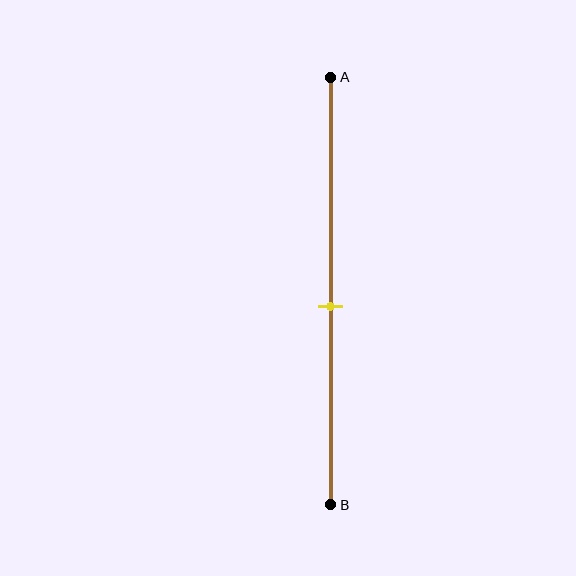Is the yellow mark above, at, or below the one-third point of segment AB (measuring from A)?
The yellow mark is below the one-third point of segment AB.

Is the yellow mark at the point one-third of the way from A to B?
No, the mark is at about 55% from A, not at the 33% one-third point.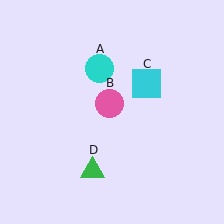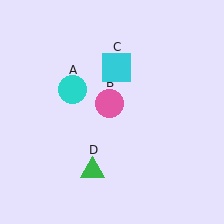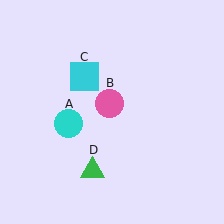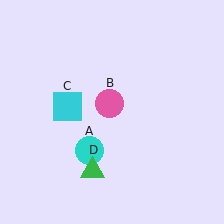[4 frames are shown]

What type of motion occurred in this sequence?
The cyan circle (object A), cyan square (object C) rotated counterclockwise around the center of the scene.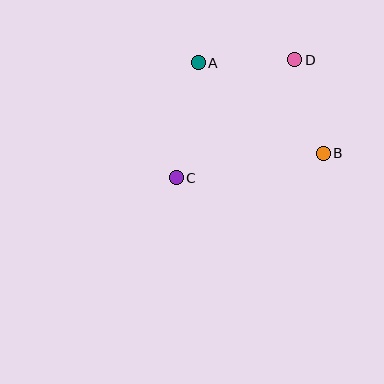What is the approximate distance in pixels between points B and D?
The distance between B and D is approximately 98 pixels.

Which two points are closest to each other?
Points A and D are closest to each other.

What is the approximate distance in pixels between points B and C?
The distance between B and C is approximately 149 pixels.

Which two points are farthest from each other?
Points C and D are farthest from each other.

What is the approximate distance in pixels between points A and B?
The distance between A and B is approximately 154 pixels.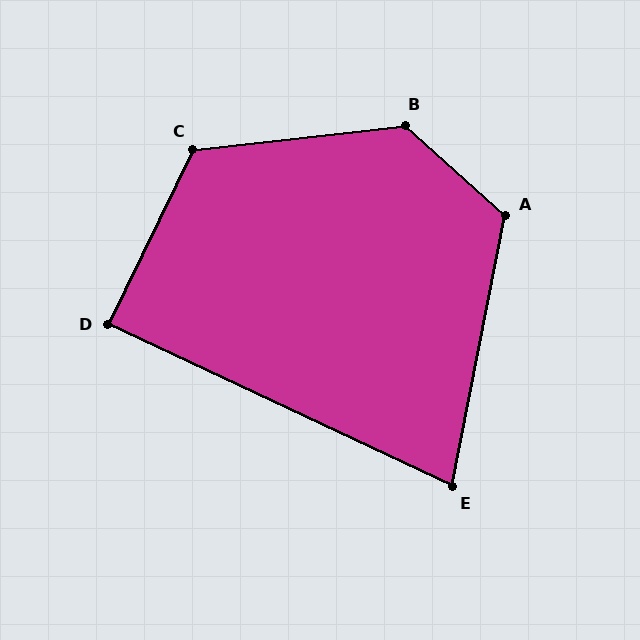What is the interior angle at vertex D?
Approximately 89 degrees (approximately right).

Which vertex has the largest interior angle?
B, at approximately 131 degrees.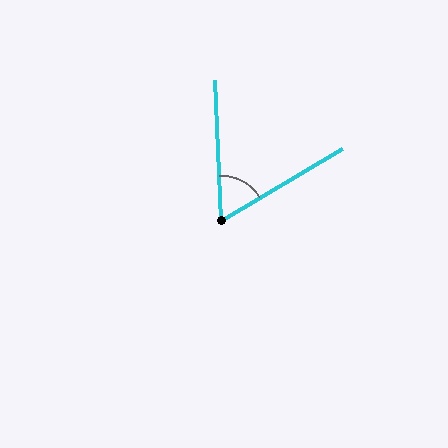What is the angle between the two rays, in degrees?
Approximately 62 degrees.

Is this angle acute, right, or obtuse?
It is acute.